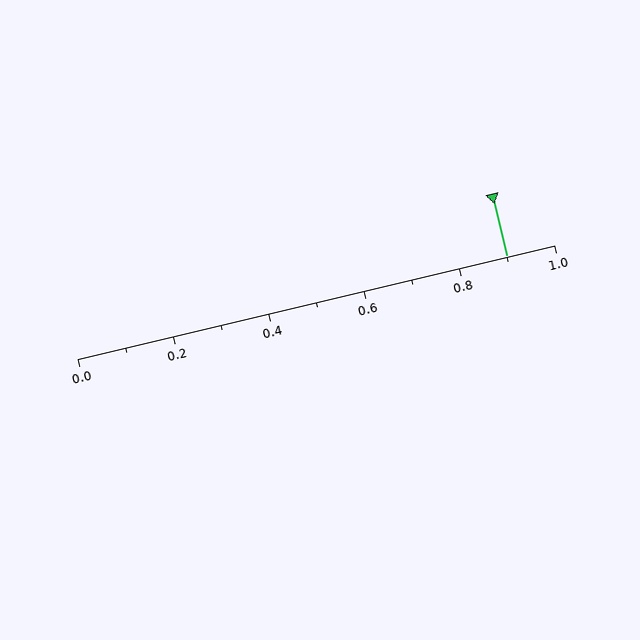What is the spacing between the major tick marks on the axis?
The major ticks are spaced 0.2 apart.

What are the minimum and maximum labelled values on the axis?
The axis runs from 0.0 to 1.0.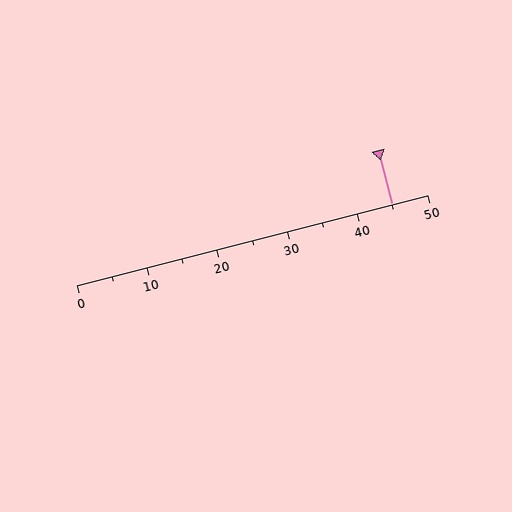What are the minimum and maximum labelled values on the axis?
The axis runs from 0 to 50.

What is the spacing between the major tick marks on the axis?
The major ticks are spaced 10 apart.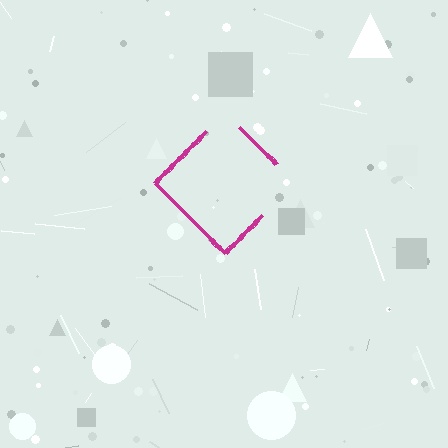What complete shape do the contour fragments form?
The contour fragments form a diamond.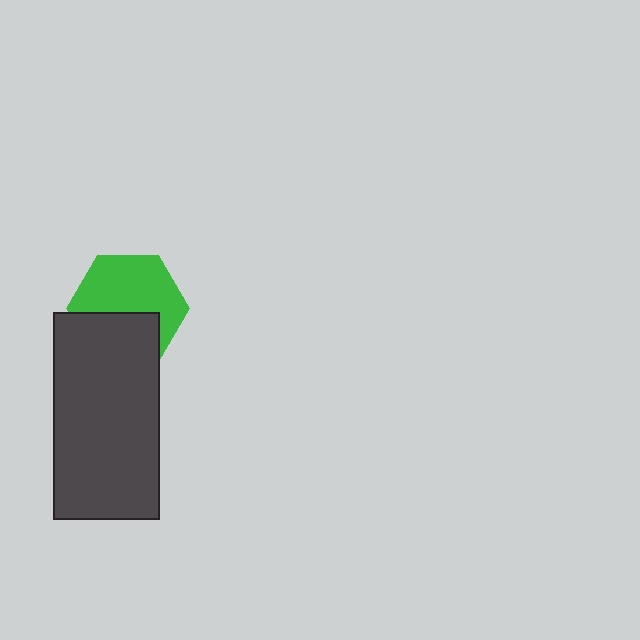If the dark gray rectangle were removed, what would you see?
You would see the complete green hexagon.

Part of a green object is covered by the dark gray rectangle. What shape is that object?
It is a hexagon.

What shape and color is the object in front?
The object in front is a dark gray rectangle.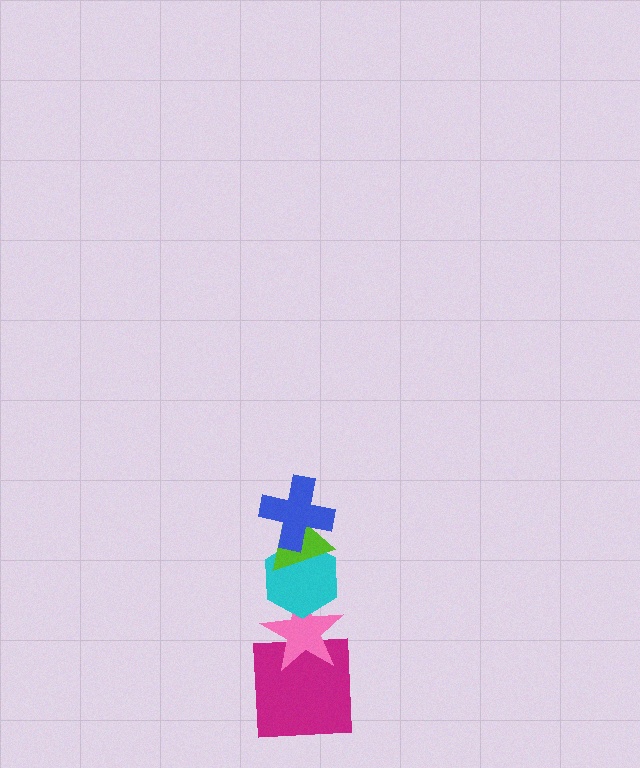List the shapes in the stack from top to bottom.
From top to bottom: the blue cross, the lime triangle, the cyan hexagon, the pink star, the magenta square.